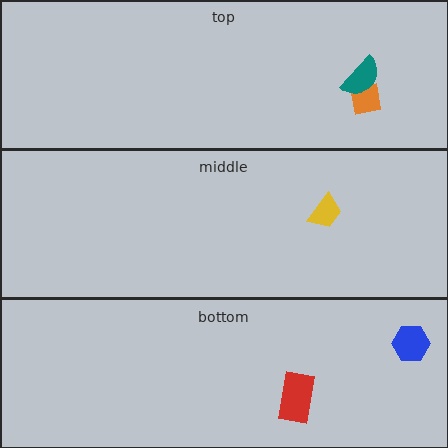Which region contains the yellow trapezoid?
The middle region.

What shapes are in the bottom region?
The blue hexagon, the red rectangle.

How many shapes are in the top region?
2.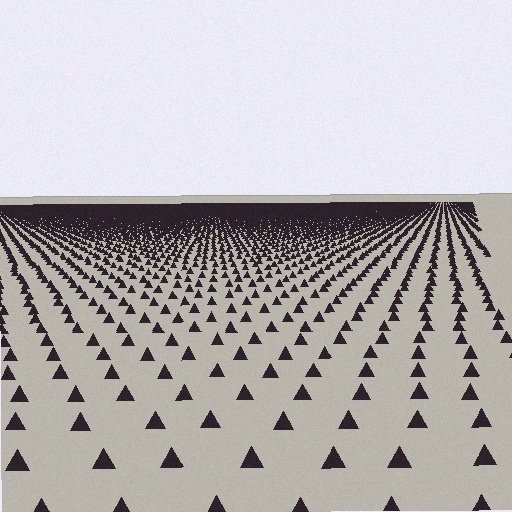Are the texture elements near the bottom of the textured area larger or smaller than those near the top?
Larger. Near the bottom, elements are closer to the viewer and appear at a bigger on-screen size.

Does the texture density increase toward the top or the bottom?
Density increases toward the top.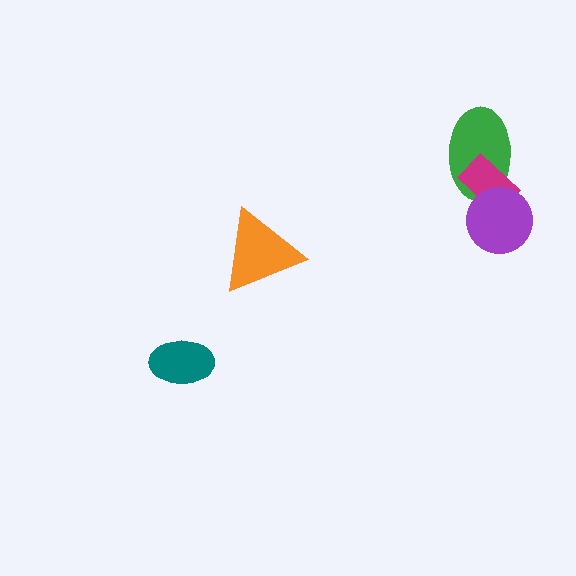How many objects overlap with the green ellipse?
2 objects overlap with the green ellipse.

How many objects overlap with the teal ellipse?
0 objects overlap with the teal ellipse.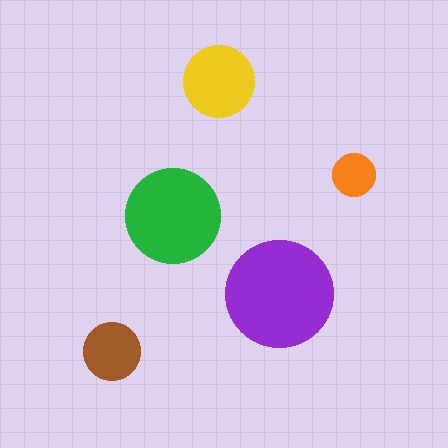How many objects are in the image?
There are 5 objects in the image.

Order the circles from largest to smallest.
the purple one, the green one, the yellow one, the brown one, the orange one.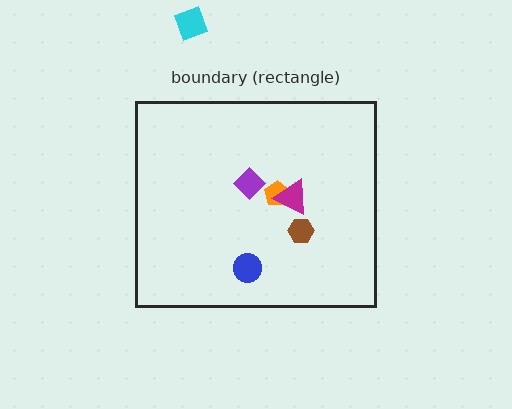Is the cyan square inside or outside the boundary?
Outside.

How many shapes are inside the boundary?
5 inside, 1 outside.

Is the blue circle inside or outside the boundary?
Inside.